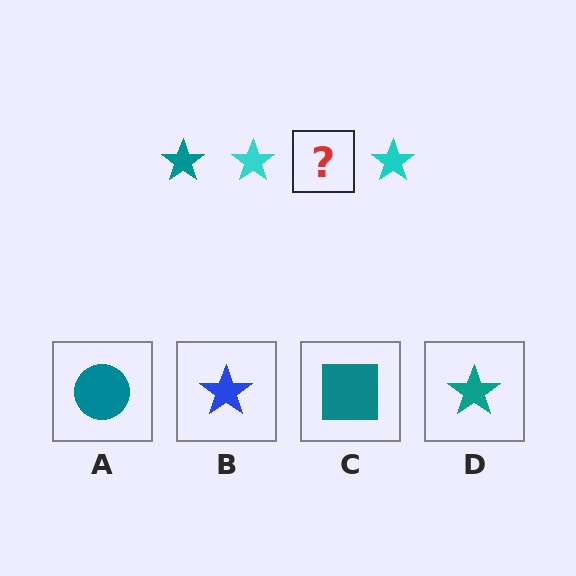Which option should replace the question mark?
Option D.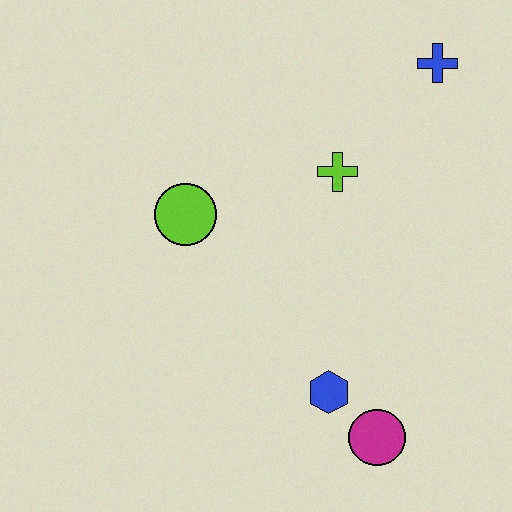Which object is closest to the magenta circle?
The blue hexagon is closest to the magenta circle.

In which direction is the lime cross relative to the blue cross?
The lime cross is below the blue cross.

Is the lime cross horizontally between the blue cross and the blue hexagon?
Yes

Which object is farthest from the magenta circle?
The blue cross is farthest from the magenta circle.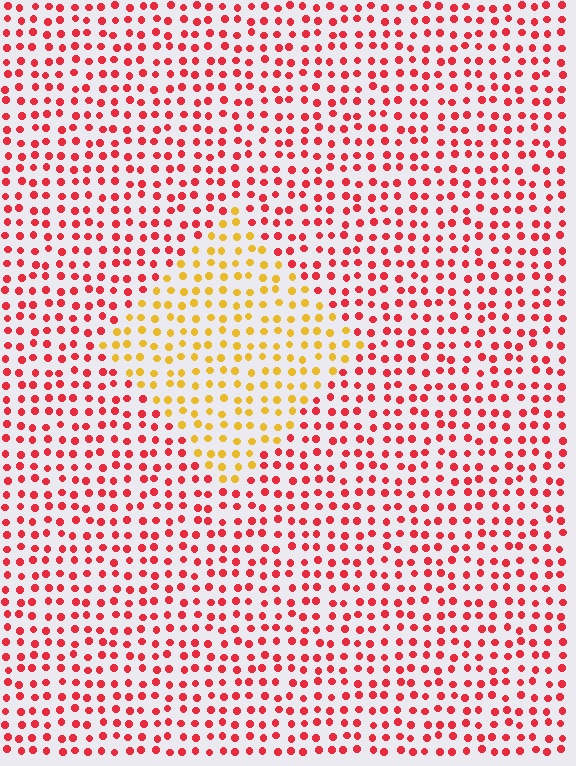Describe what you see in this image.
The image is filled with small red elements in a uniform arrangement. A diamond-shaped region is visible where the elements are tinted to a slightly different hue, forming a subtle color boundary.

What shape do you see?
I see a diamond.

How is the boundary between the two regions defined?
The boundary is defined purely by a slight shift in hue (about 52 degrees). Spacing, size, and orientation are identical on both sides.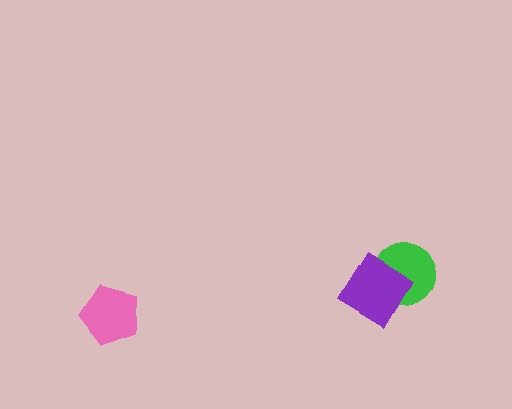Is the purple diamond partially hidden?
No, no other shape covers it.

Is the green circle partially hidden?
Yes, it is partially covered by another shape.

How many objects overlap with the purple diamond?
1 object overlaps with the purple diamond.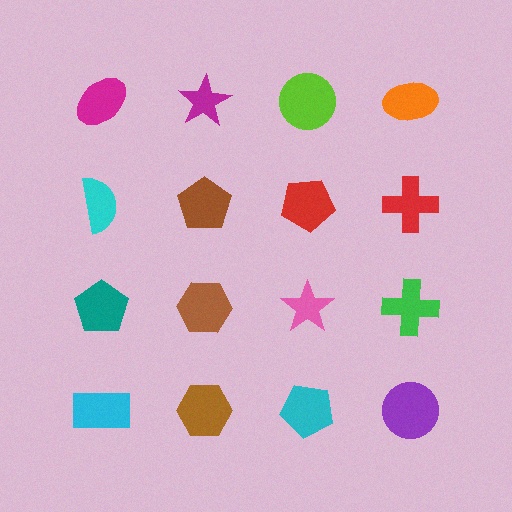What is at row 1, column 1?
A magenta ellipse.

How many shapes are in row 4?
4 shapes.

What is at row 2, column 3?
A red pentagon.